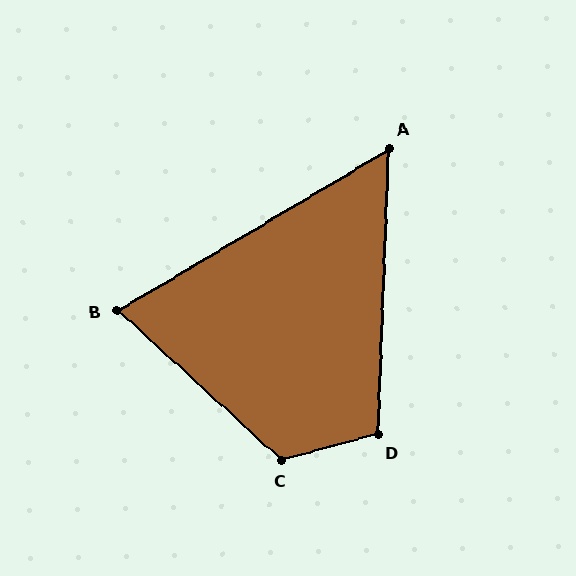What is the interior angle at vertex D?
Approximately 107 degrees (obtuse).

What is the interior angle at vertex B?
Approximately 73 degrees (acute).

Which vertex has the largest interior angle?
C, at approximately 123 degrees.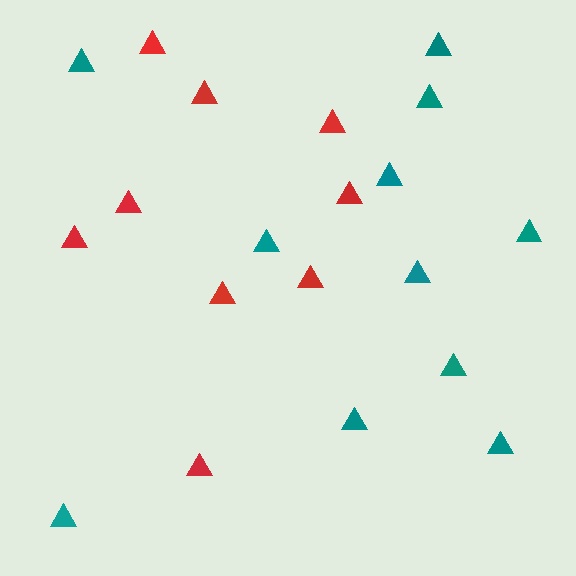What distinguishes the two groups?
There are 2 groups: one group of red triangles (9) and one group of teal triangles (11).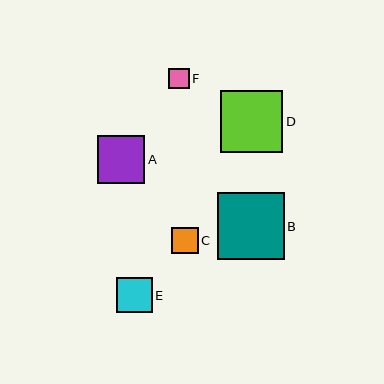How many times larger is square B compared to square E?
Square B is approximately 1.9 times the size of square E.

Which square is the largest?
Square B is the largest with a size of approximately 67 pixels.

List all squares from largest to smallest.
From largest to smallest: B, D, A, E, C, F.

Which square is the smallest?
Square F is the smallest with a size of approximately 20 pixels.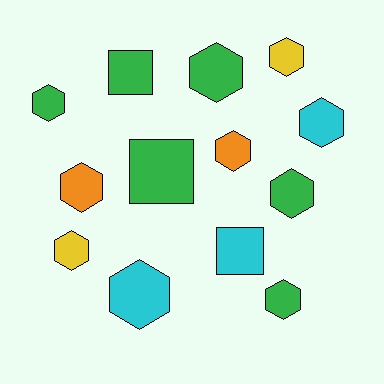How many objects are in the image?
There are 13 objects.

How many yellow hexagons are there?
There are 2 yellow hexagons.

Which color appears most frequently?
Green, with 6 objects.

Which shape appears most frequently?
Hexagon, with 10 objects.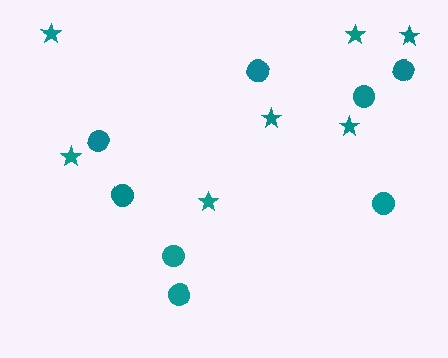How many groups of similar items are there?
There are 2 groups: one group of stars (7) and one group of circles (8).